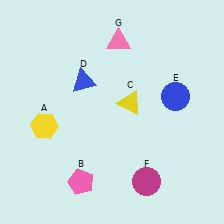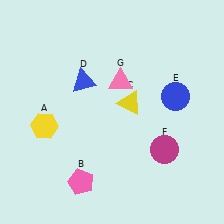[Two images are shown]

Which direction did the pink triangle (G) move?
The pink triangle (G) moved down.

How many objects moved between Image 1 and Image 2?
2 objects moved between the two images.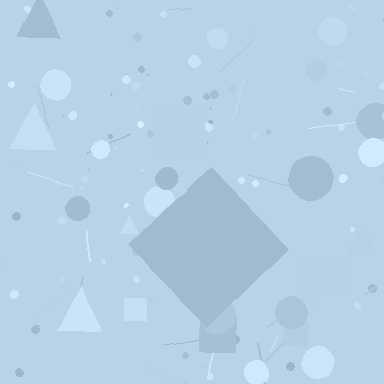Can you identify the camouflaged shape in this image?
The camouflaged shape is a diamond.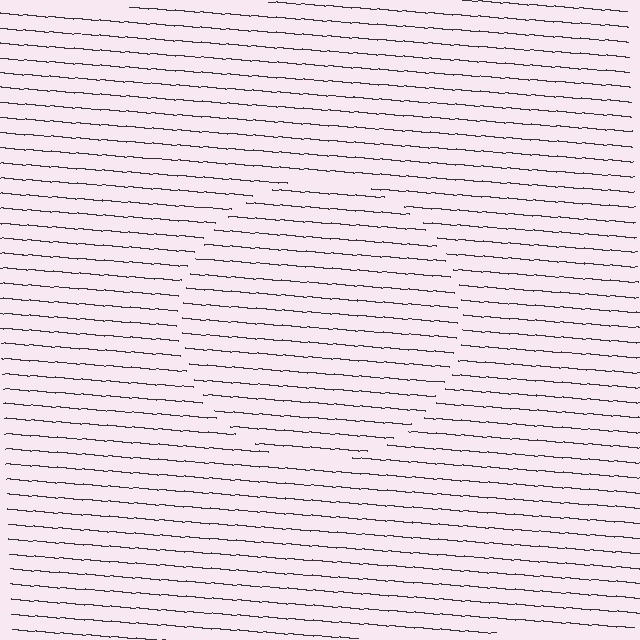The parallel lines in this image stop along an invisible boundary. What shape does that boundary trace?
An illusory circle. The interior of the shape contains the same grating, shifted by half a period — the contour is defined by the phase discontinuity where line-ends from the inner and outer gratings abut.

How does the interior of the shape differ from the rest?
The interior of the shape contains the same grating, shifted by half a period — the contour is defined by the phase discontinuity where line-ends from the inner and outer gratings abut.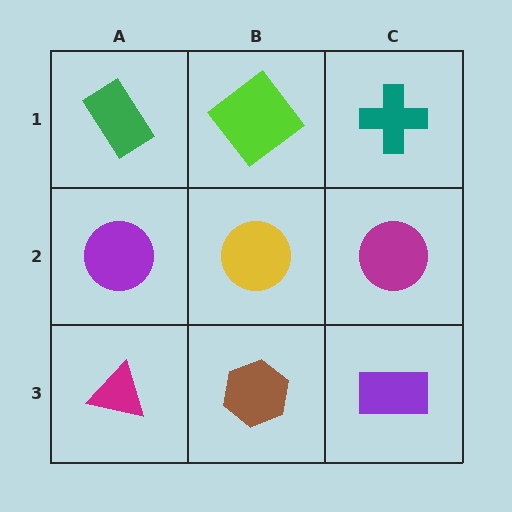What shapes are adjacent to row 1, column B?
A yellow circle (row 2, column B), a green rectangle (row 1, column A), a teal cross (row 1, column C).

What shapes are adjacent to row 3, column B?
A yellow circle (row 2, column B), a magenta triangle (row 3, column A), a purple rectangle (row 3, column C).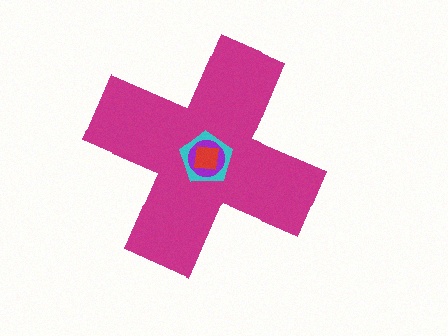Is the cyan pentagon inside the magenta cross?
Yes.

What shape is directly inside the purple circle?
The red square.